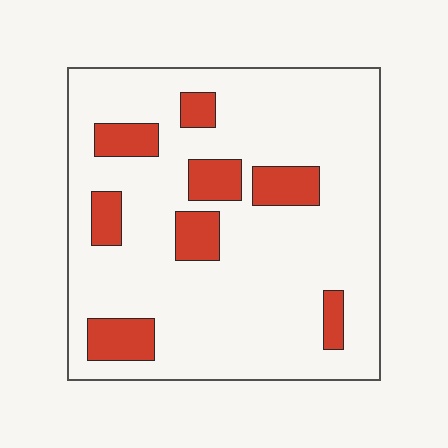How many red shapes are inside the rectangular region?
8.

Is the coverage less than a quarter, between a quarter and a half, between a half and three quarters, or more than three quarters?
Less than a quarter.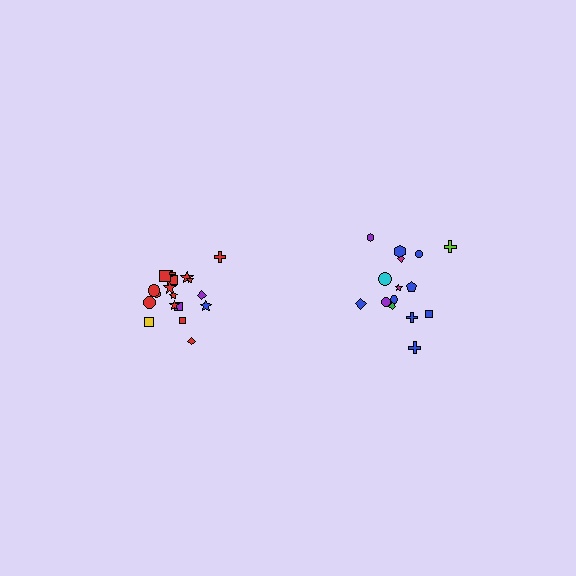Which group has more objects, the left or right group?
The left group.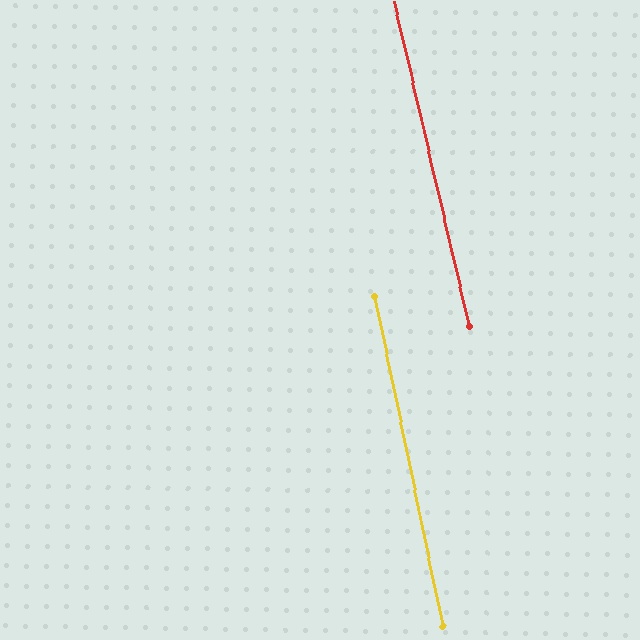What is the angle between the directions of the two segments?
Approximately 1 degree.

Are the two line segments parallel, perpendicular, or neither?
Parallel — their directions differ by only 1.3°.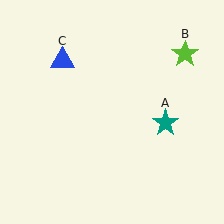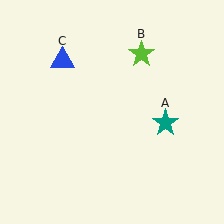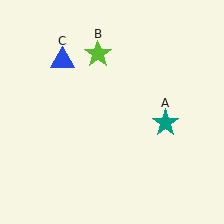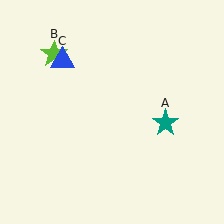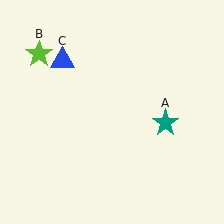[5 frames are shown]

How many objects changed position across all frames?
1 object changed position: lime star (object B).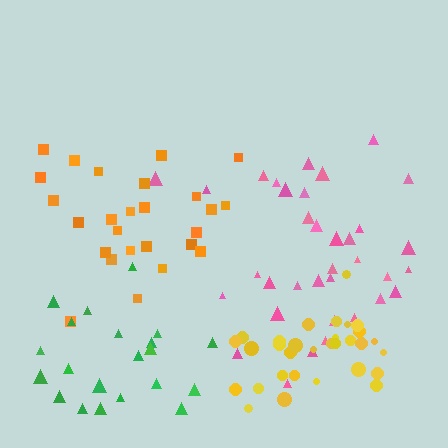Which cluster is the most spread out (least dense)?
Green.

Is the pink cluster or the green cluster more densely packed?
Pink.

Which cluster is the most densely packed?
Yellow.